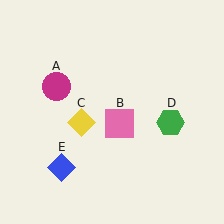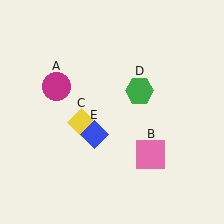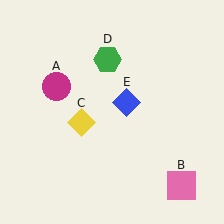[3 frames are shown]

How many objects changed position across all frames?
3 objects changed position: pink square (object B), green hexagon (object D), blue diamond (object E).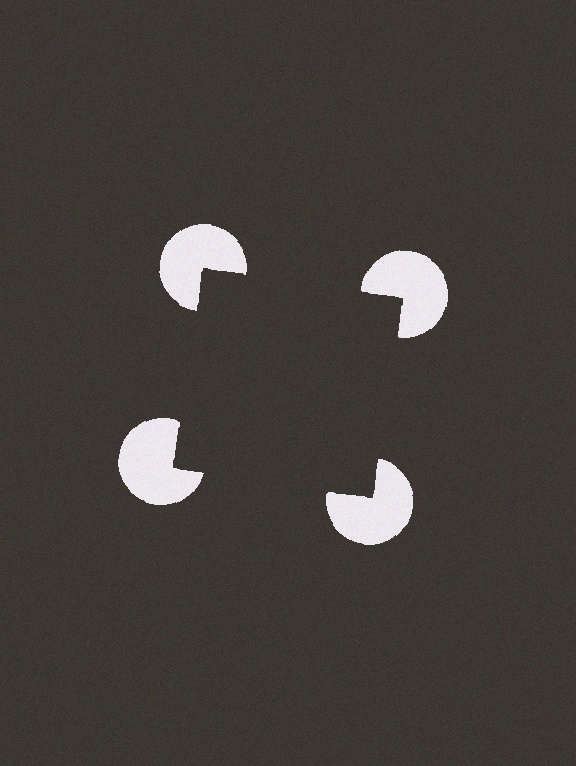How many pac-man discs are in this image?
There are 4 — one at each vertex of the illusory square.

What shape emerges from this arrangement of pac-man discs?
An illusory square — its edges are inferred from the aligned wedge cuts in the pac-man discs, not physically drawn.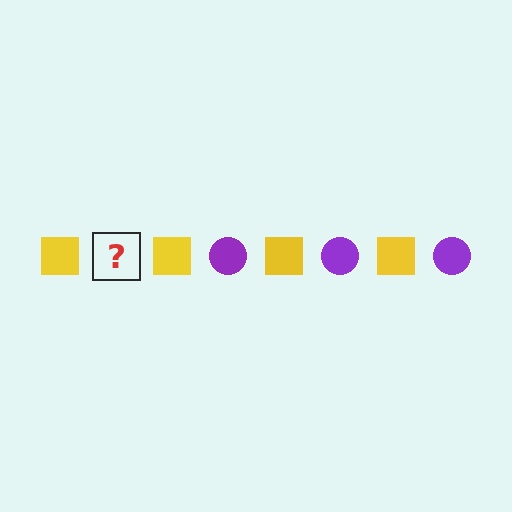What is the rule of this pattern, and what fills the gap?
The rule is that the pattern alternates between yellow square and purple circle. The gap should be filled with a purple circle.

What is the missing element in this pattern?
The missing element is a purple circle.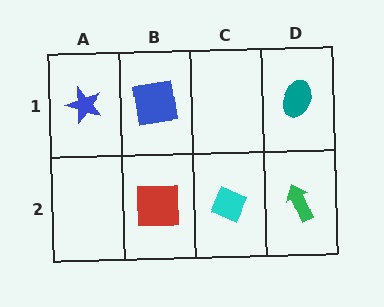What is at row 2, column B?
A red square.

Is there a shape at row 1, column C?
No, that cell is empty.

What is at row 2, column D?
A green arrow.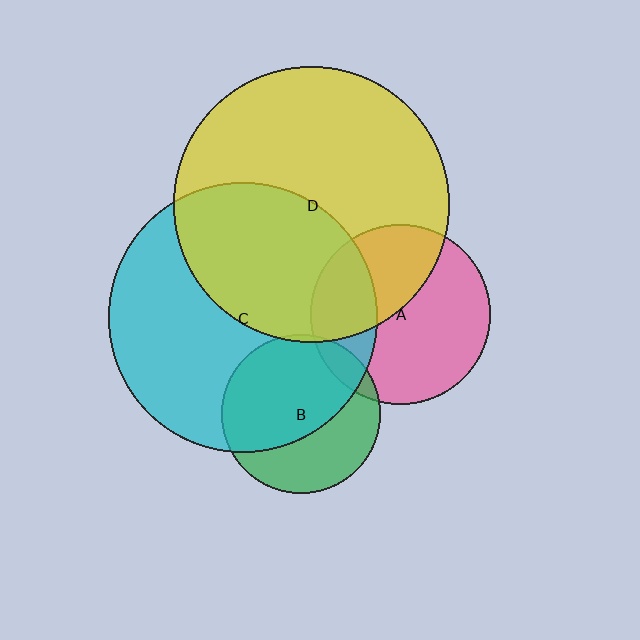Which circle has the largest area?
Circle D (yellow).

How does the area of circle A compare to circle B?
Approximately 1.3 times.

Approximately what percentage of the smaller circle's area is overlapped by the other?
Approximately 40%.